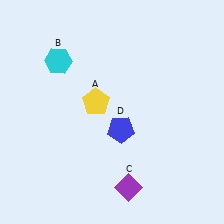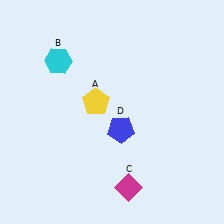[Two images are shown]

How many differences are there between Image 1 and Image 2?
There is 1 difference between the two images.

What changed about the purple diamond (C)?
In Image 1, C is purple. In Image 2, it changed to magenta.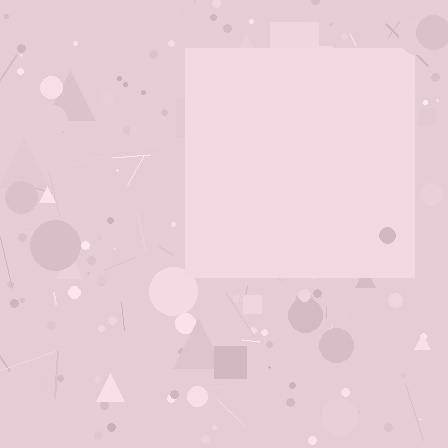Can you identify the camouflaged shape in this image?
The camouflaged shape is a square.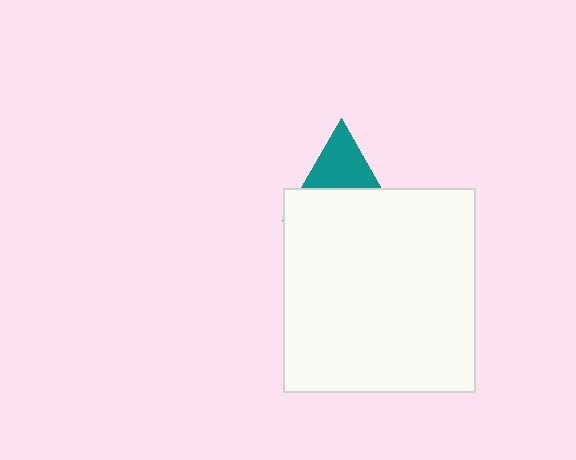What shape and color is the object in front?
The object in front is a white rectangle.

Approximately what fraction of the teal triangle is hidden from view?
Roughly 55% of the teal triangle is hidden behind the white rectangle.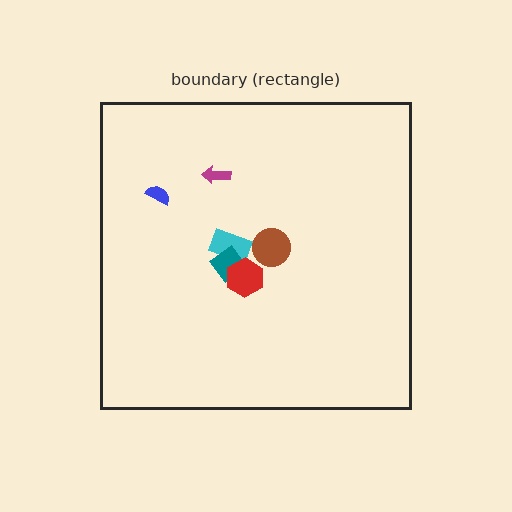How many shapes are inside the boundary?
6 inside, 0 outside.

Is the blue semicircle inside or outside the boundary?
Inside.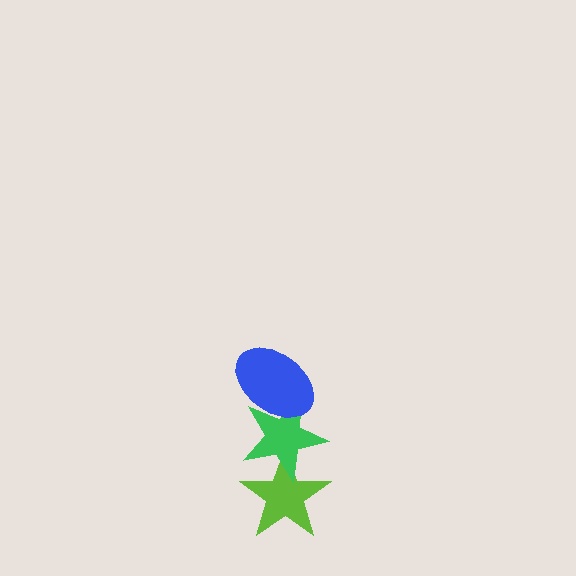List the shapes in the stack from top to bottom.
From top to bottom: the blue ellipse, the green star, the lime star.